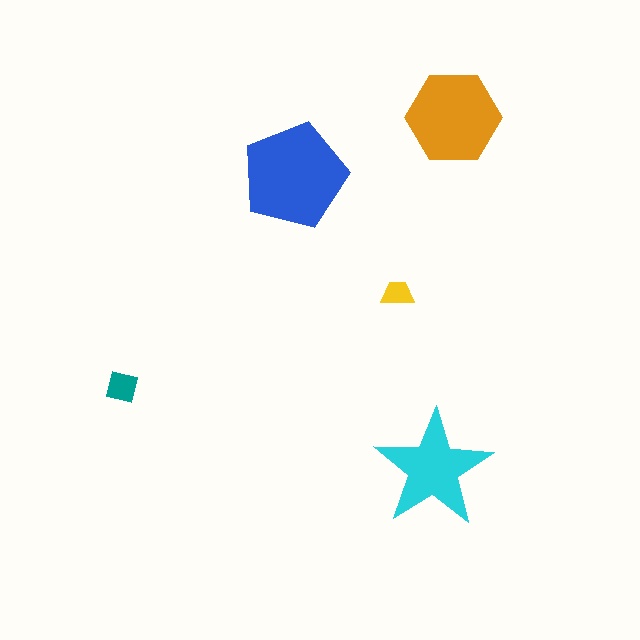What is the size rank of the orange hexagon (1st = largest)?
2nd.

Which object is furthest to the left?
The teal square is leftmost.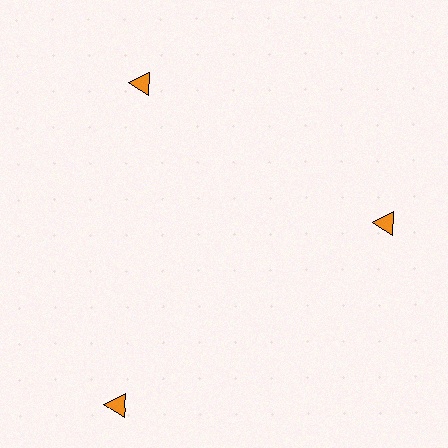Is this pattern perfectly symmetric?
No. The 3 orange triangles are arranged in a ring, but one element near the 7 o'clock position is pushed outward from the center, breaking the 3-fold rotational symmetry.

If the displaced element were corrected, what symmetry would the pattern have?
It would have 3-fold rotational symmetry — the pattern would map onto itself every 120 degrees.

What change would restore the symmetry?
The symmetry would be restored by moving it inward, back onto the ring so that all 3 triangles sit at equal angles and equal distance from the center.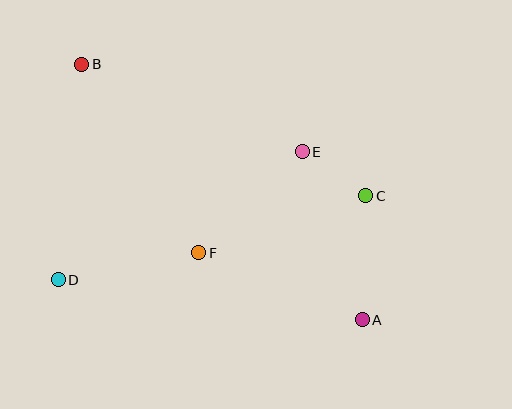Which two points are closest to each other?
Points C and E are closest to each other.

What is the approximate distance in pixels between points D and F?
The distance between D and F is approximately 143 pixels.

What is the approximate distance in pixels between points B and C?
The distance between B and C is approximately 313 pixels.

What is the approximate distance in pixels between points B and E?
The distance between B and E is approximately 237 pixels.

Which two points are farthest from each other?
Points A and B are farthest from each other.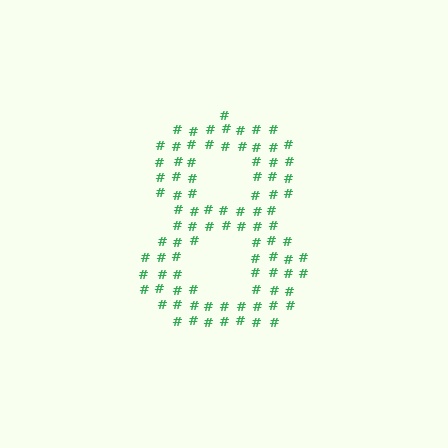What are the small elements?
The small elements are hash symbols.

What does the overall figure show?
The overall figure shows the digit 8.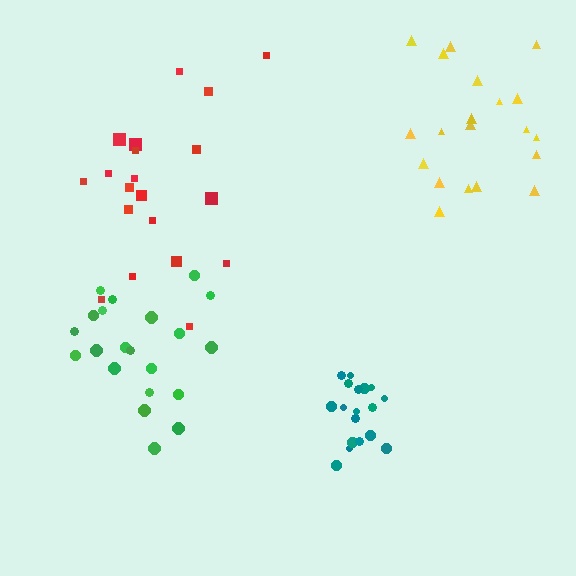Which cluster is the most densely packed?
Teal.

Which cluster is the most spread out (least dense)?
Red.